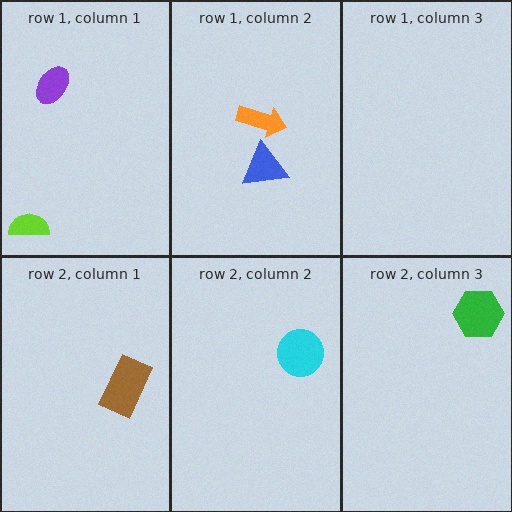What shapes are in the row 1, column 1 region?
The purple ellipse, the lime semicircle.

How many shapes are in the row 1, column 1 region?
2.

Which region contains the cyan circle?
The row 2, column 2 region.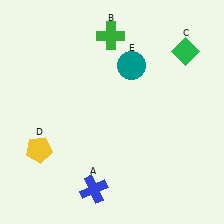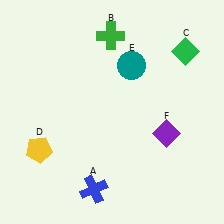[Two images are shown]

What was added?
A purple diamond (F) was added in Image 2.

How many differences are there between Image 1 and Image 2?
There is 1 difference between the two images.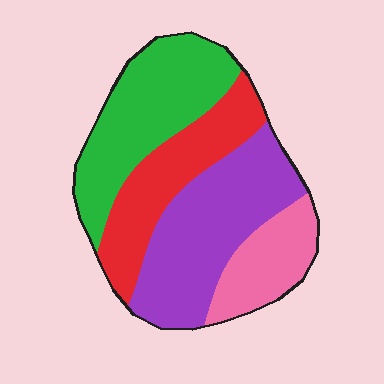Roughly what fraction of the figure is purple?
Purple takes up about one third (1/3) of the figure.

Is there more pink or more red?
Red.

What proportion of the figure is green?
Green covers 29% of the figure.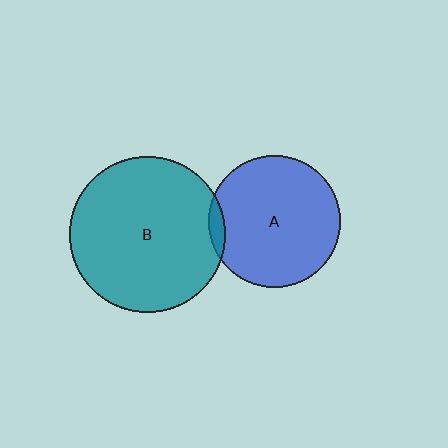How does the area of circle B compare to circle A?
Approximately 1.4 times.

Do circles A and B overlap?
Yes.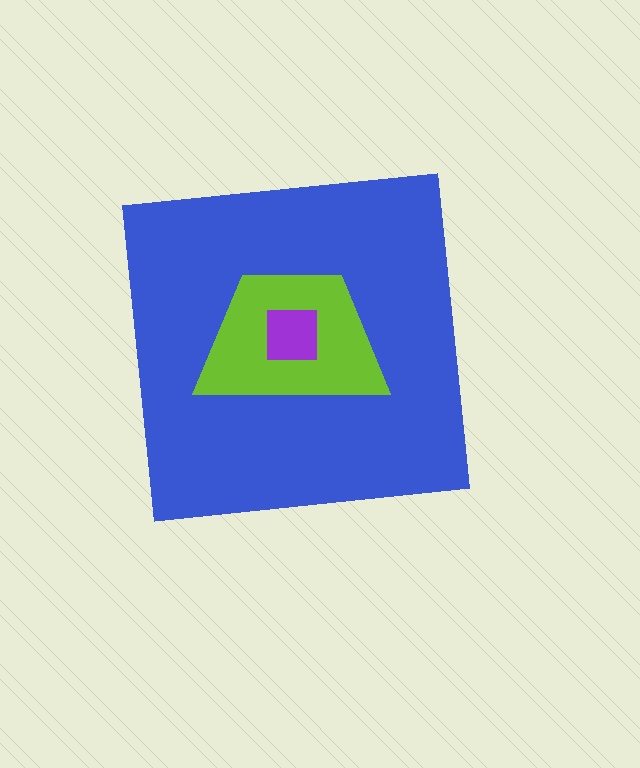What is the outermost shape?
The blue square.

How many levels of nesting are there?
3.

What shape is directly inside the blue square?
The lime trapezoid.